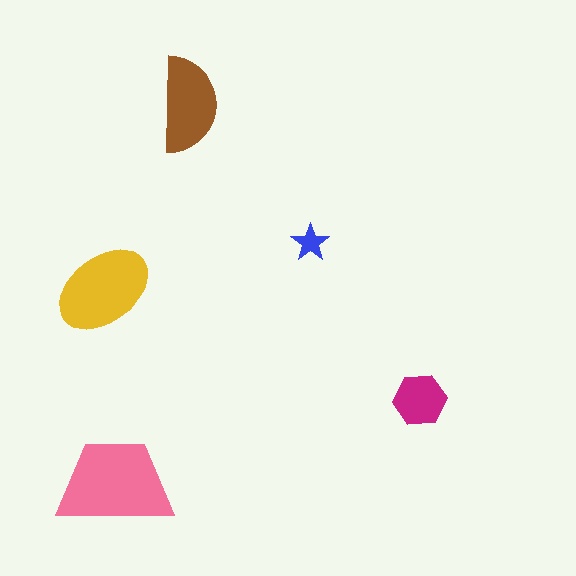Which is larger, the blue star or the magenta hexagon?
The magenta hexagon.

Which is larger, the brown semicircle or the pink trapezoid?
The pink trapezoid.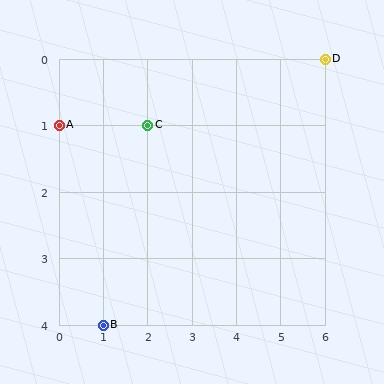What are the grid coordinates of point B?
Point B is at grid coordinates (1, 4).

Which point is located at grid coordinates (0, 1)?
Point A is at (0, 1).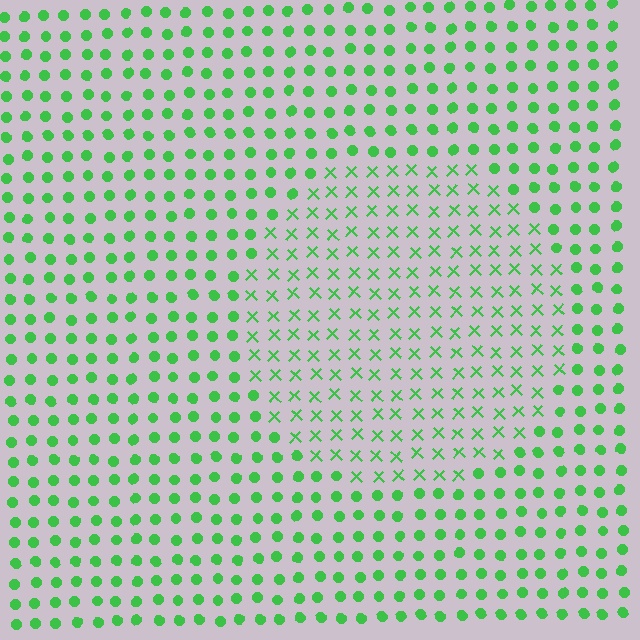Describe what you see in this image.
The image is filled with small green elements arranged in a uniform grid. A circle-shaped region contains X marks, while the surrounding area contains circles. The boundary is defined purely by the change in element shape.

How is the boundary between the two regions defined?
The boundary is defined by a change in element shape: X marks inside vs. circles outside. All elements share the same color and spacing.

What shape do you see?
I see a circle.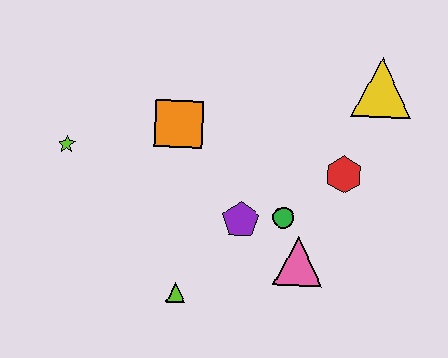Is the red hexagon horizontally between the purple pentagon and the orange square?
No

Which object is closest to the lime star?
The orange square is closest to the lime star.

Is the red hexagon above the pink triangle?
Yes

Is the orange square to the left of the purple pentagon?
Yes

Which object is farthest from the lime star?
The yellow triangle is farthest from the lime star.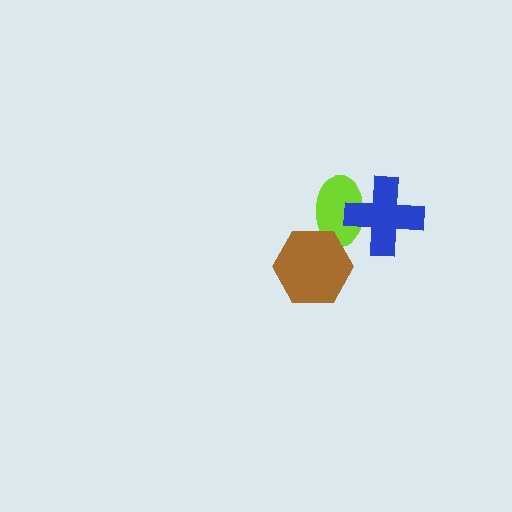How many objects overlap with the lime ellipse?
2 objects overlap with the lime ellipse.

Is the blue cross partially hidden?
No, no other shape covers it.